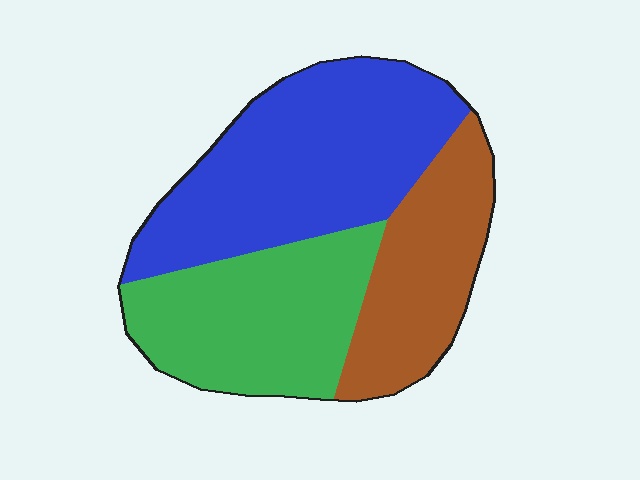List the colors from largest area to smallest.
From largest to smallest: blue, green, brown.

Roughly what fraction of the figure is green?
Green takes up about one third (1/3) of the figure.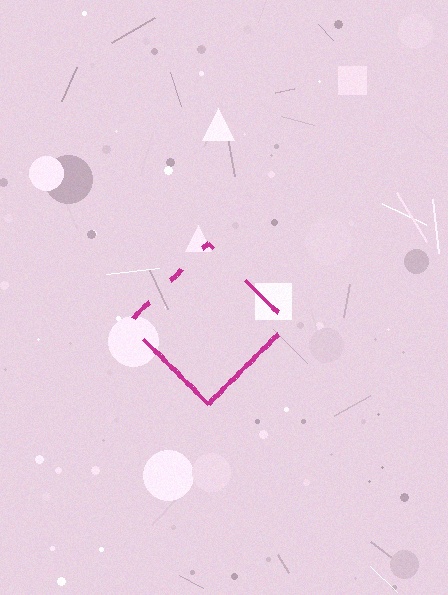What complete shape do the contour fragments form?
The contour fragments form a diamond.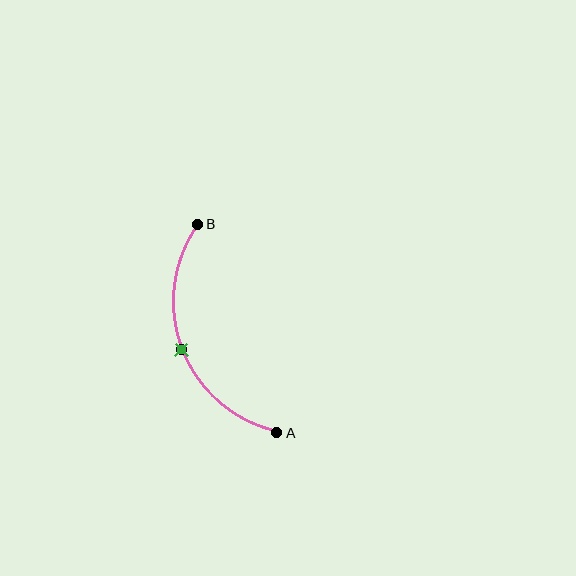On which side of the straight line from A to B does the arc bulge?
The arc bulges to the left of the straight line connecting A and B.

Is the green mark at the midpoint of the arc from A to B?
Yes. The green mark lies on the arc at equal arc-length from both A and B — it is the arc midpoint.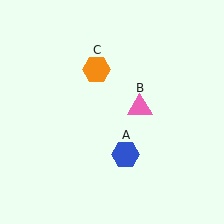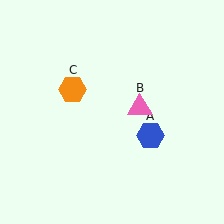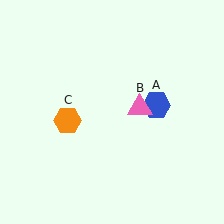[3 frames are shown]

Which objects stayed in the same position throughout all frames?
Pink triangle (object B) remained stationary.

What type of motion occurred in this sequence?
The blue hexagon (object A), orange hexagon (object C) rotated counterclockwise around the center of the scene.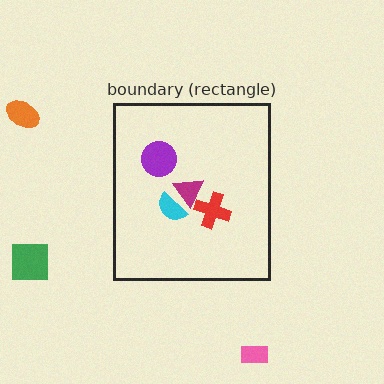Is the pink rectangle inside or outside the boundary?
Outside.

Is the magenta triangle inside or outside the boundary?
Inside.